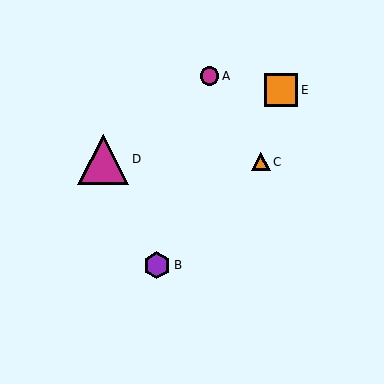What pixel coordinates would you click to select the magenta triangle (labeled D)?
Click at (103, 160) to select the magenta triangle D.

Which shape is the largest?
The magenta triangle (labeled D) is the largest.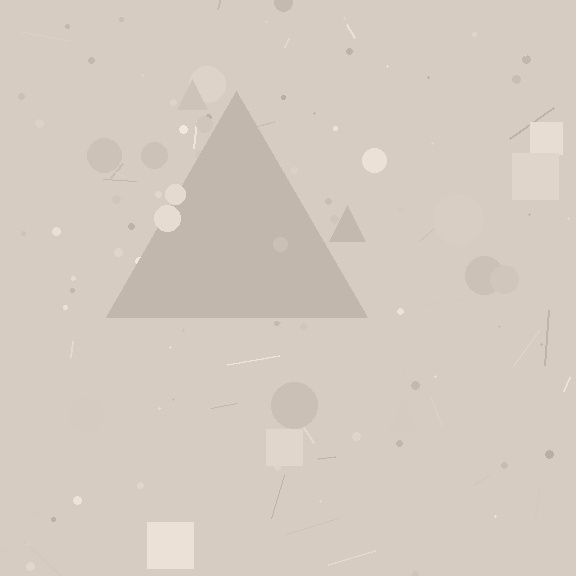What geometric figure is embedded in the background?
A triangle is embedded in the background.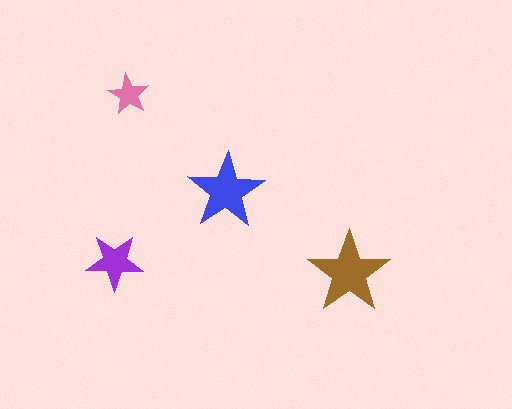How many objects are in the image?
There are 4 objects in the image.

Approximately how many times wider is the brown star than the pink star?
About 2 times wider.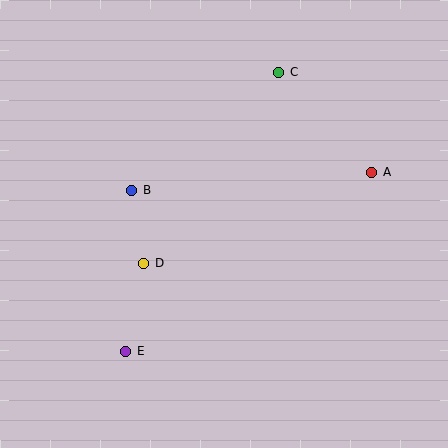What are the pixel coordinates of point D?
Point D is at (144, 263).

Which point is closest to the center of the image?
Point D at (144, 263) is closest to the center.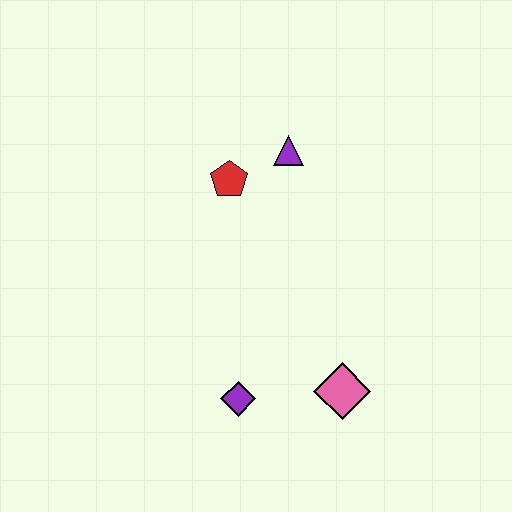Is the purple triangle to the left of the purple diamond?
No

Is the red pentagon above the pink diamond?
Yes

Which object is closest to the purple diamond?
The pink diamond is closest to the purple diamond.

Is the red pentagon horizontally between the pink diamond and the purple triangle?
No